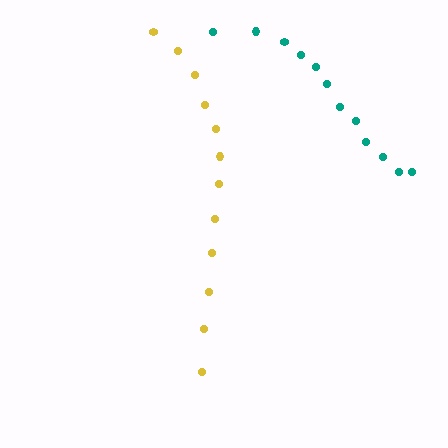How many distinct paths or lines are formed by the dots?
There are 2 distinct paths.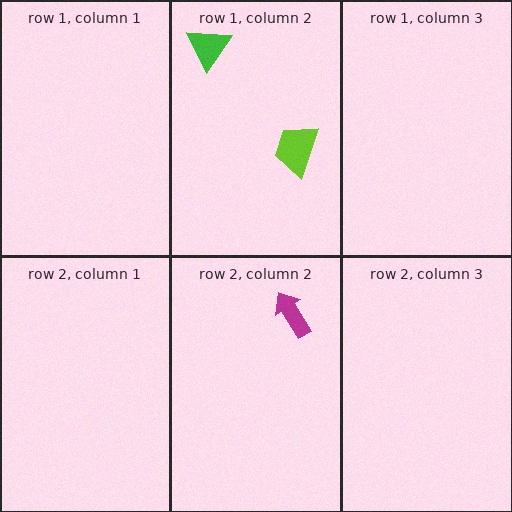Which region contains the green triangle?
The row 1, column 2 region.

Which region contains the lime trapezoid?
The row 1, column 2 region.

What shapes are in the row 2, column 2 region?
The magenta arrow.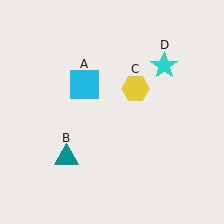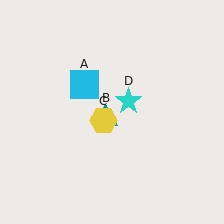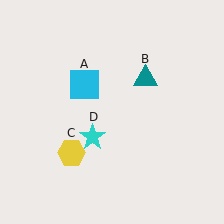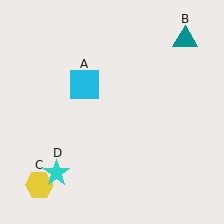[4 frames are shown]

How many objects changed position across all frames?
3 objects changed position: teal triangle (object B), yellow hexagon (object C), cyan star (object D).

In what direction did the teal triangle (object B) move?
The teal triangle (object B) moved up and to the right.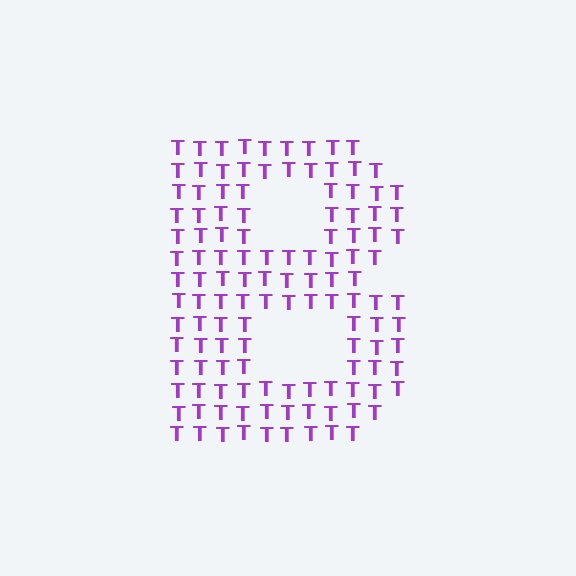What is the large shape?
The large shape is the letter B.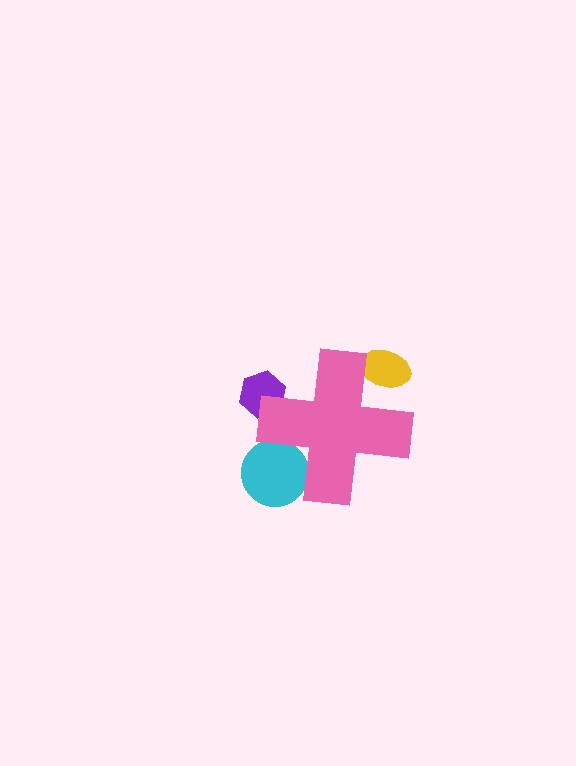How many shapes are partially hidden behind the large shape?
3 shapes are partially hidden.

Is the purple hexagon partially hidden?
Yes, the purple hexagon is partially hidden behind the pink cross.